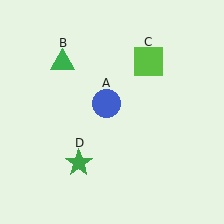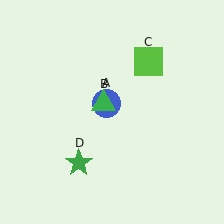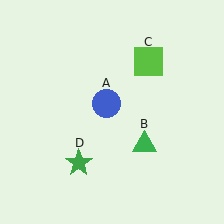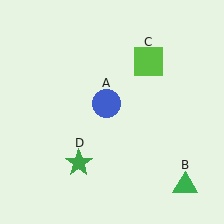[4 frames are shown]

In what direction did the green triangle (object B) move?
The green triangle (object B) moved down and to the right.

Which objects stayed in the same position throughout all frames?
Blue circle (object A) and lime square (object C) and green star (object D) remained stationary.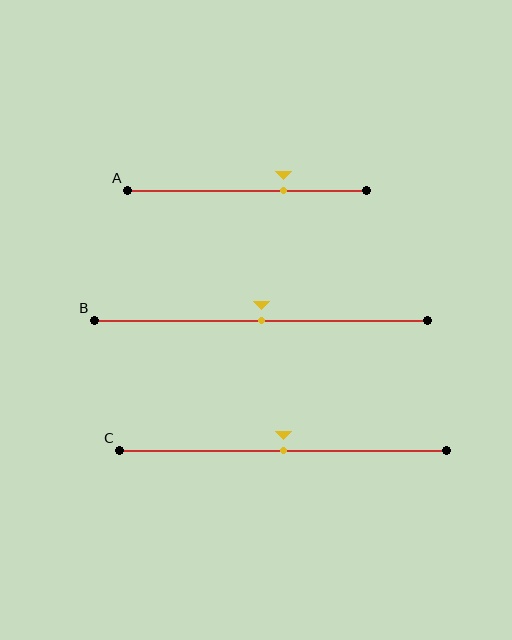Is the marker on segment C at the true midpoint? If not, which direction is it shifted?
Yes, the marker on segment C is at the true midpoint.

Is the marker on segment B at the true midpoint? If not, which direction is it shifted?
Yes, the marker on segment B is at the true midpoint.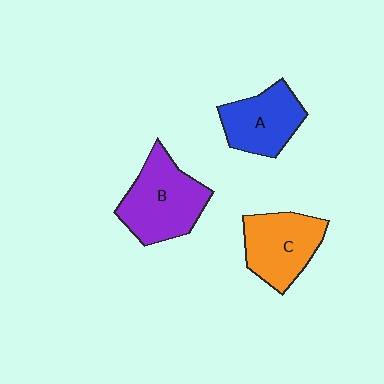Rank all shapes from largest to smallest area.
From largest to smallest: B (purple), C (orange), A (blue).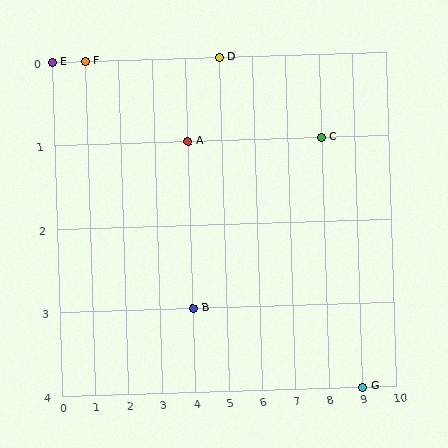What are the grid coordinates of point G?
Point G is at grid coordinates (9, 4).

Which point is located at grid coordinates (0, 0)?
Point E is at (0, 0).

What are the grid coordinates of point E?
Point E is at grid coordinates (0, 0).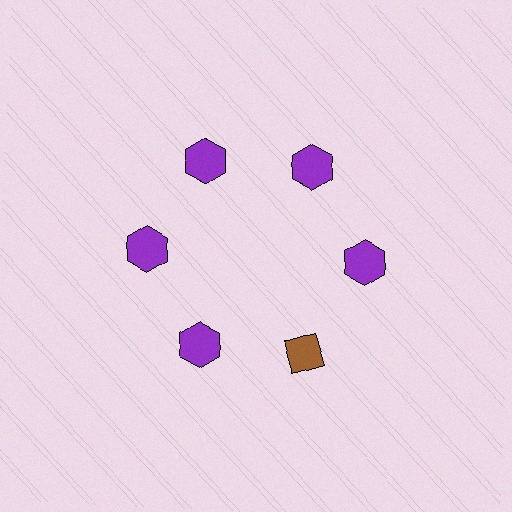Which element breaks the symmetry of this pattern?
The brown diamond at roughly the 5 o'clock position breaks the symmetry. All other shapes are purple hexagons.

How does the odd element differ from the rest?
It differs in both color (brown instead of purple) and shape (diamond instead of hexagon).